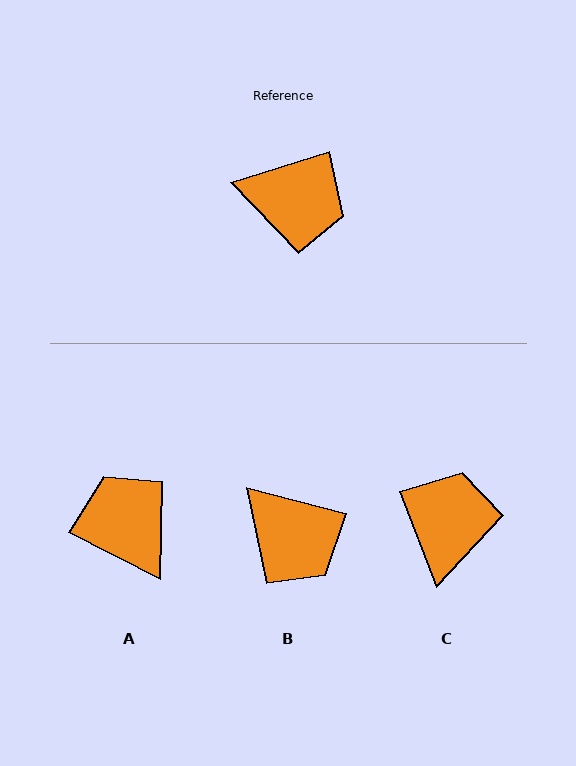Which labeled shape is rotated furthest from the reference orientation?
A, about 135 degrees away.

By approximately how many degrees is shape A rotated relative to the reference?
Approximately 135 degrees counter-clockwise.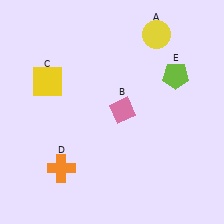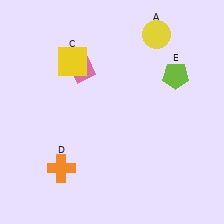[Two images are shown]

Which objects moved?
The objects that moved are: the pink diamond (B), the yellow square (C).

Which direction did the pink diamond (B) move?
The pink diamond (B) moved up.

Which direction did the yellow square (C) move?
The yellow square (C) moved right.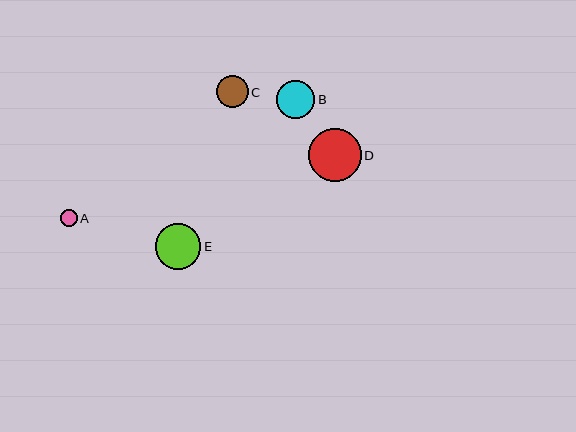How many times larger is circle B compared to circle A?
Circle B is approximately 2.2 times the size of circle A.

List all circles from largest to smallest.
From largest to smallest: D, E, B, C, A.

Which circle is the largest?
Circle D is the largest with a size of approximately 53 pixels.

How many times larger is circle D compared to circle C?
Circle D is approximately 1.7 times the size of circle C.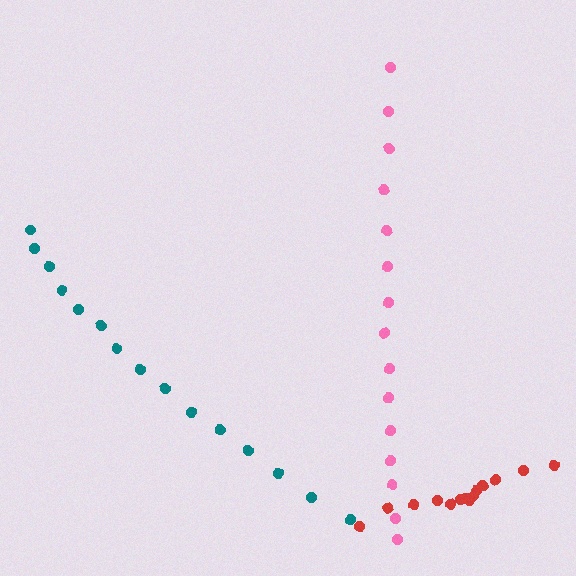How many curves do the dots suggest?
There are 3 distinct paths.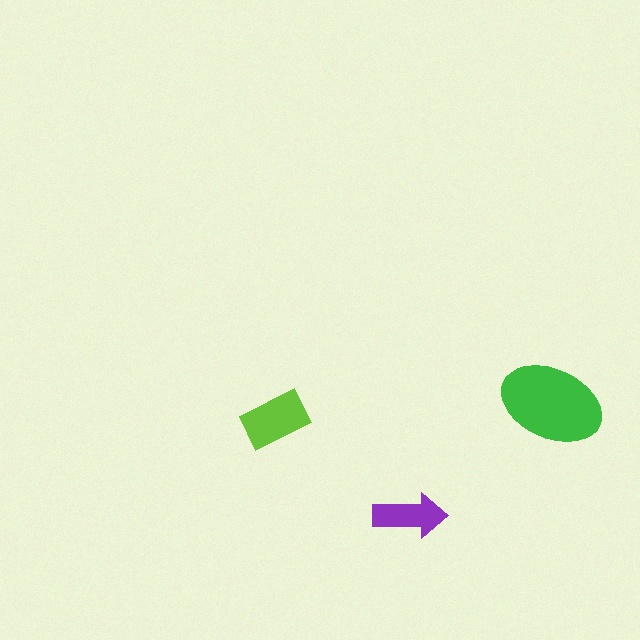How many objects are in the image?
There are 3 objects in the image.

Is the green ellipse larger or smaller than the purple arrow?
Larger.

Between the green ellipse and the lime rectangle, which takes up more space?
The green ellipse.